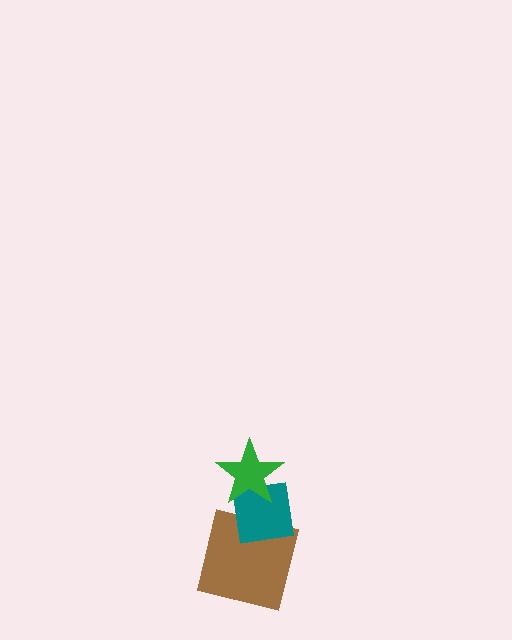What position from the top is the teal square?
The teal square is 2nd from the top.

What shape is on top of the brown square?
The teal square is on top of the brown square.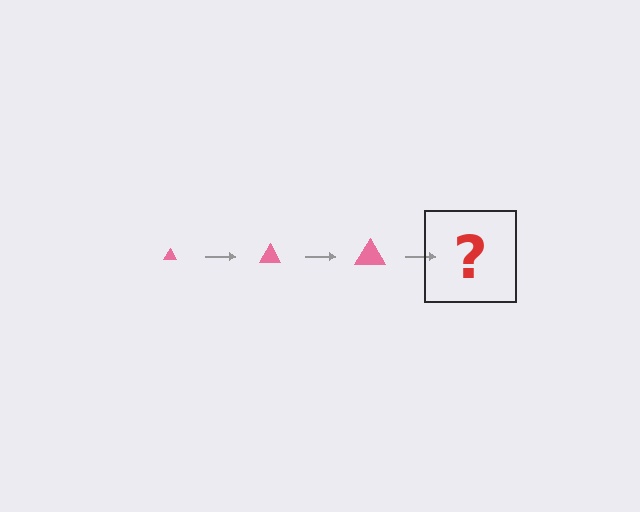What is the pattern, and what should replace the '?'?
The pattern is that the triangle gets progressively larger each step. The '?' should be a pink triangle, larger than the previous one.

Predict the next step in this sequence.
The next step is a pink triangle, larger than the previous one.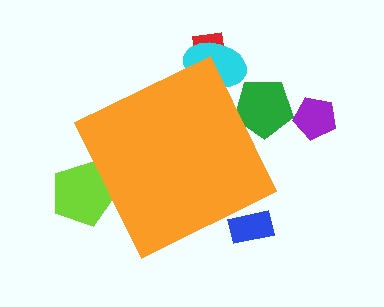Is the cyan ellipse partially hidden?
Yes, the cyan ellipse is partially hidden behind the orange diamond.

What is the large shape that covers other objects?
An orange diamond.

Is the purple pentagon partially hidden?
No, the purple pentagon is fully visible.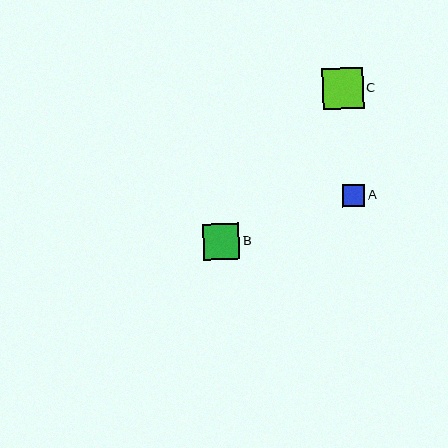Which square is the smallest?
Square A is the smallest with a size of approximately 22 pixels.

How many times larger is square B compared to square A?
Square B is approximately 1.6 times the size of square A.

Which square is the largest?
Square C is the largest with a size of approximately 40 pixels.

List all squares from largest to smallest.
From largest to smallest: C, B, A.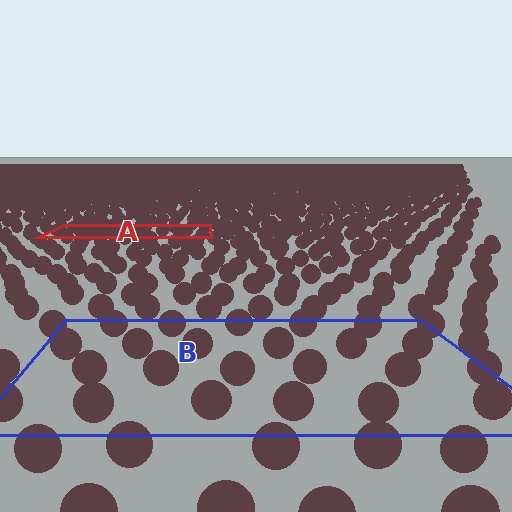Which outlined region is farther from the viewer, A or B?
Region A is farther from the viewer — the texture elements inside it appear smaller and more densely packed.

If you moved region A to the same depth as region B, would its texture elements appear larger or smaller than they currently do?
They would appear larger. At a closer depth, the same texture elements are projected at a bigger on-screen size.